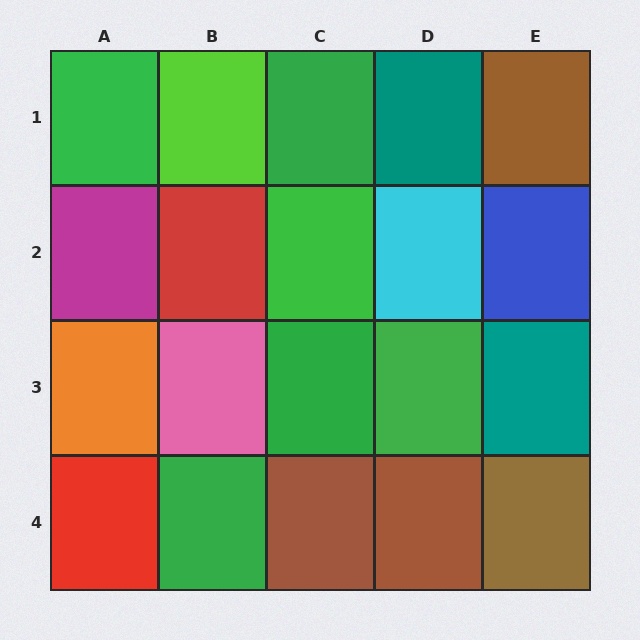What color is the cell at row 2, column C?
Green.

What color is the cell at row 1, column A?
Green.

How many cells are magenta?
1 cell is magenta.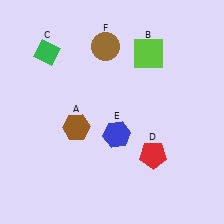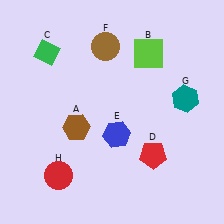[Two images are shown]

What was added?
A teal hexagon (G), a red circle (H) were added in Image 2.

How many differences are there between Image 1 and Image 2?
There are 2 differences between the two images.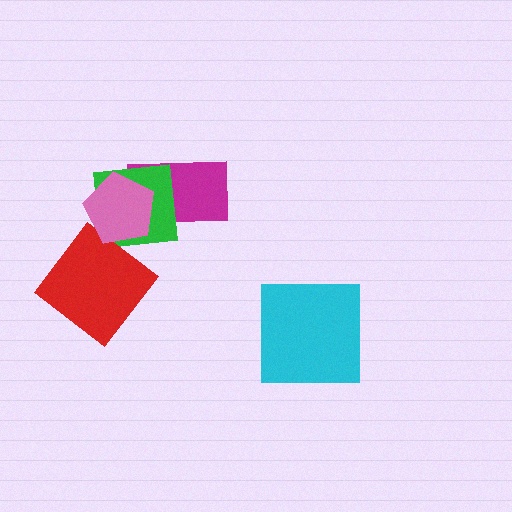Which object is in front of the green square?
The pink pentagon is in front of the green square.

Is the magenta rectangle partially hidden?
Yes, it is partially covered by another shape.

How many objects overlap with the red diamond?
0 objects overlap with the red diamond.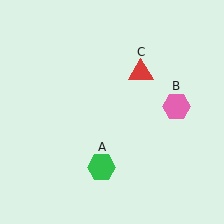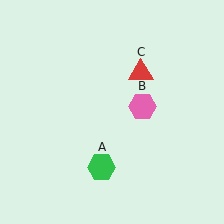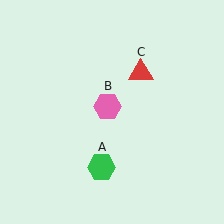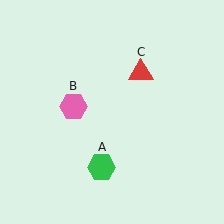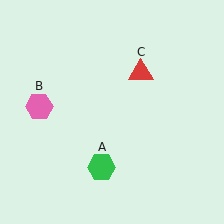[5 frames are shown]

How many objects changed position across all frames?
1 object changed position: pink hexagon (object B).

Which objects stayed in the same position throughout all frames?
Green hexagon (object A) and red triangle (object C) remained stationary.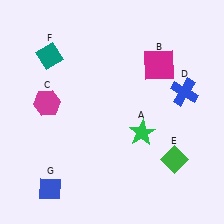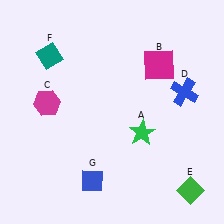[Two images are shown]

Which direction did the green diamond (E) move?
The green diamond (E) moved down.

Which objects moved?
The objects that moved are: the green diamond (E), the blue diamond (G).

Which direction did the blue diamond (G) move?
The blue diamond (G) moved right.